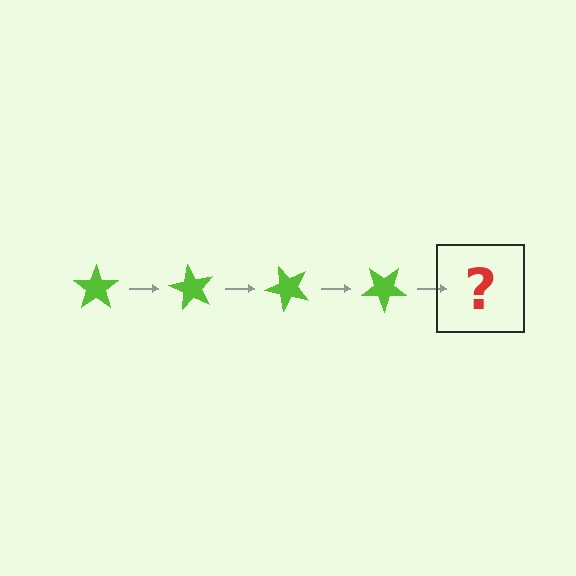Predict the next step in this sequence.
The next step is a lime star rotated 240 degrees.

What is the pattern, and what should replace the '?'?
The pattern is that the star rotates 60 degrees each step. The '?' should be a lime star rotated 240 degrees.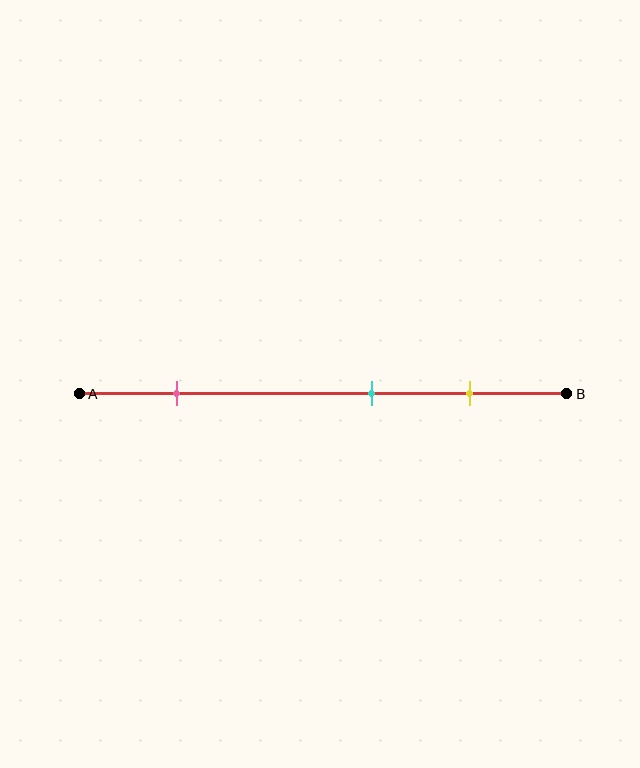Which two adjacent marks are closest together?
The cyan and yellow marks are the closest adjacent pair.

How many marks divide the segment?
There are 3 marks dividing the segment.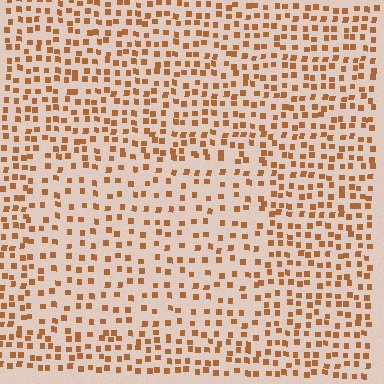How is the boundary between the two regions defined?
The boundary is defined by a change in element density (approximately 1.6x ratio). All elements are the same color, size, and shape.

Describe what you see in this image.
The image contains small brown elements arranged at two different densities. A rectangle-shaped region is visible where the elements are less densely packed than the surrounding area.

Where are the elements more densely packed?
The elements are more densely packed outside the rectangle boundary.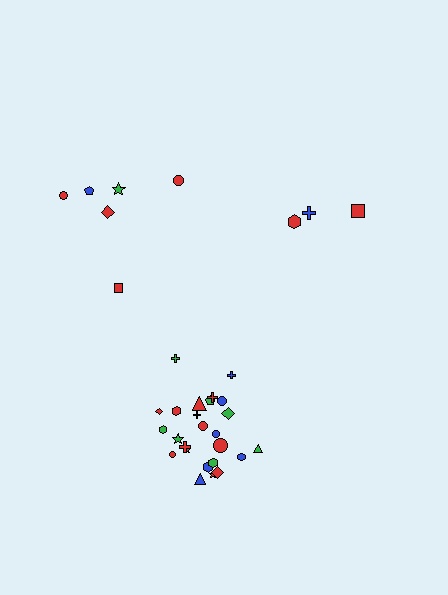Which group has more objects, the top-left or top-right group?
The top-left group.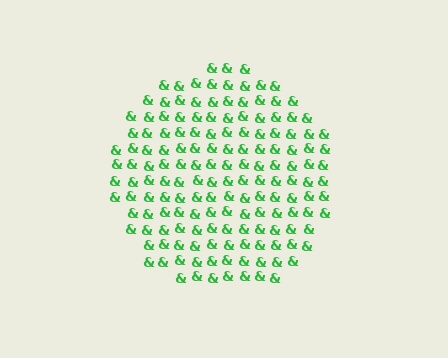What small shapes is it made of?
It is made of small ampersands.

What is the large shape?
The large shape is a circle.